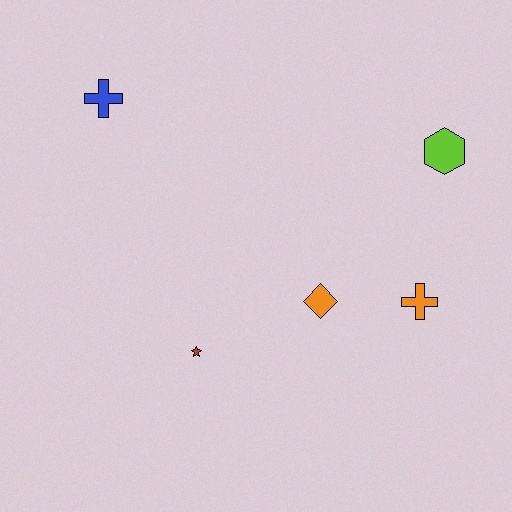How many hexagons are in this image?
There is 1 hexagon.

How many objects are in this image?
There are 5 objects.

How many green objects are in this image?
There are no green objects.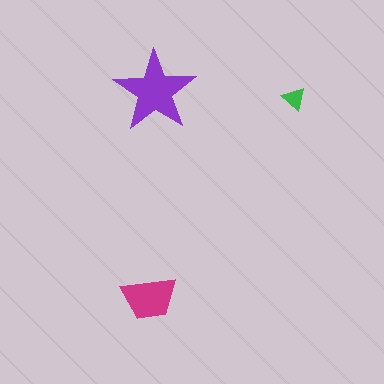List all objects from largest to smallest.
The purple star, the magenta trapezoid, the green triangle.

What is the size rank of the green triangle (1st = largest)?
3rd.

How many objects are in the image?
There are 3 objects in the image.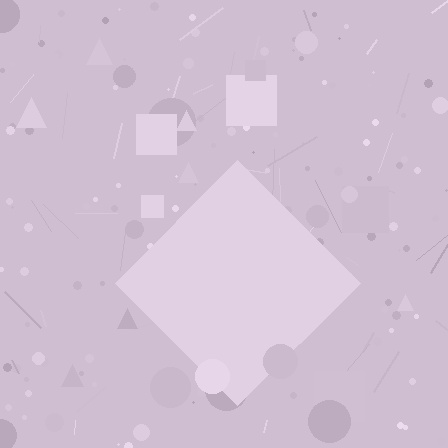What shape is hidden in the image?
A diamond is hidden in the image.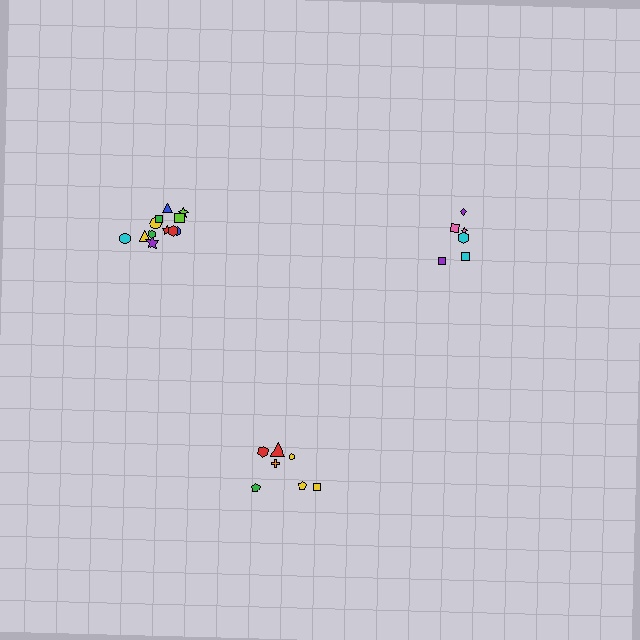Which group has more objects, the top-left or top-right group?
The top-left group.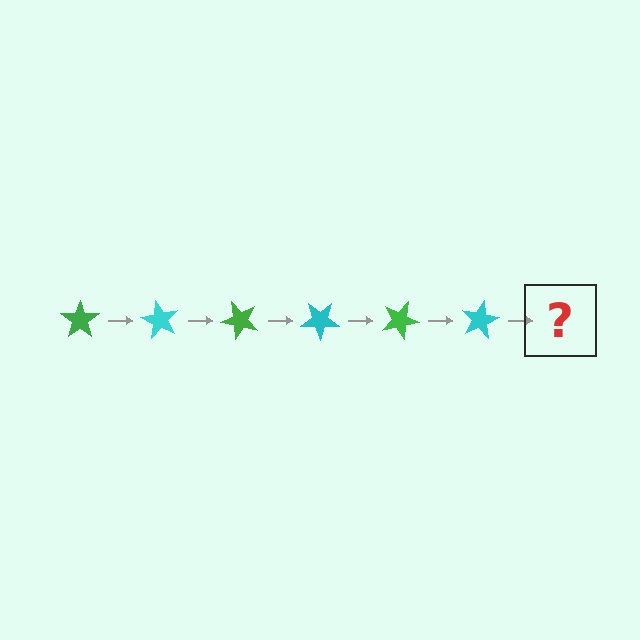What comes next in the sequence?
The next element should be a green star, rotated 360 degrees from the start.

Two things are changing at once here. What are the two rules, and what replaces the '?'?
The two rules are that it rotates 60 degrees each step and the color cycles through green and cyan. The '?' should be a green star, rotated 360 degrees from the start.